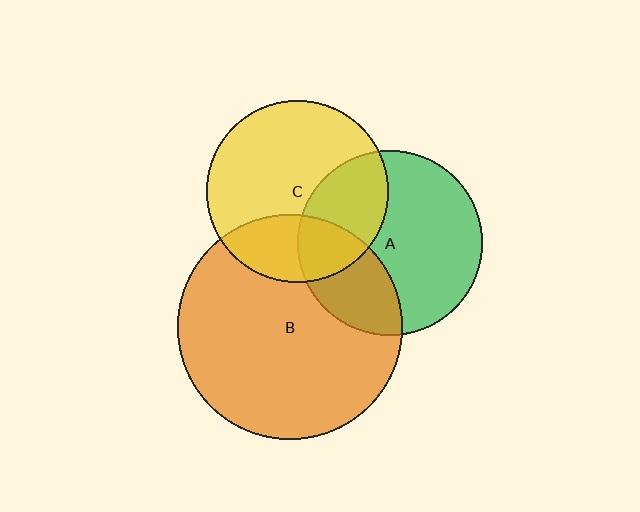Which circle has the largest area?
Circle B (orange).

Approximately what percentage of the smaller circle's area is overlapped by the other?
Approximately 30%.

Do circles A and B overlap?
Yes.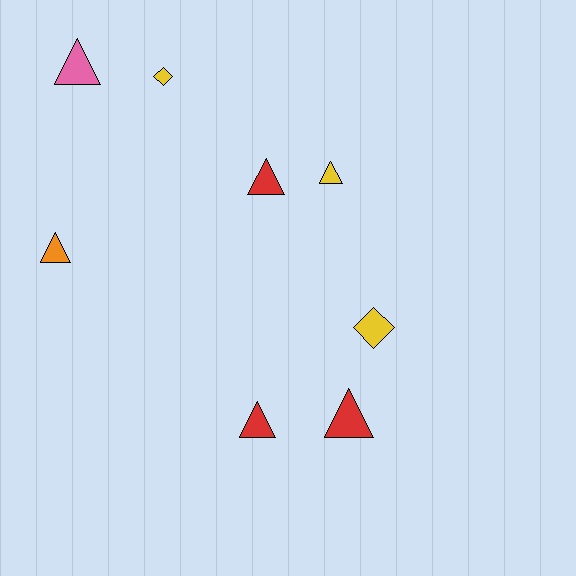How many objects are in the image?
There are 8 objects.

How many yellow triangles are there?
There is 1 yellow triangle.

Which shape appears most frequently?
Triangle, with 6 objects.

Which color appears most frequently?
Red, with 3 objects.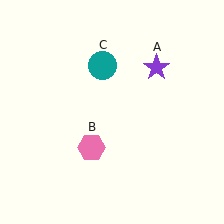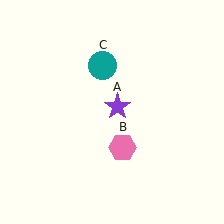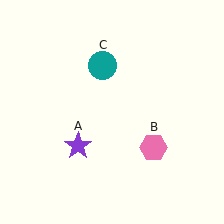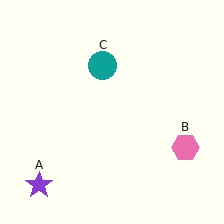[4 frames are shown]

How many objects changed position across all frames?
2 objects changed position: purple star (object A), pink hexagon (object B).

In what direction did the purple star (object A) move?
The purple star (object A) moved down and to the left.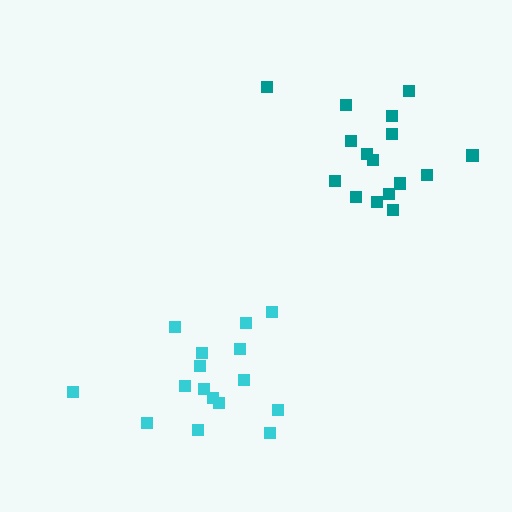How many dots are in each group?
Group 1: 16 dots, Group 2: 16 dots (32 total).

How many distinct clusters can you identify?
There are 2 distinct clusters.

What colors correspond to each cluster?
The clusters are colored: cyan, teal.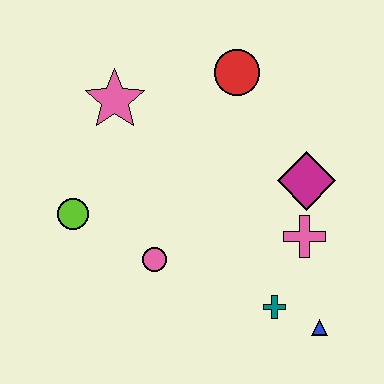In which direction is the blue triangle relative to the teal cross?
The blue triangle is to the right of the teal cross.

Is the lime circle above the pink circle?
Yes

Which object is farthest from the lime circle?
The blue triangle is farthest from the lime circle.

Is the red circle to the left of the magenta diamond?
Yes